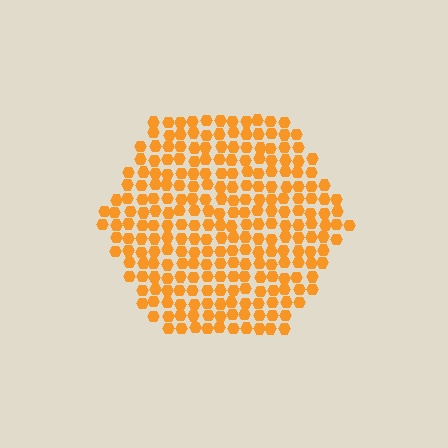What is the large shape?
The large shape is a hexagon.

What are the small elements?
The small elements are hexagons.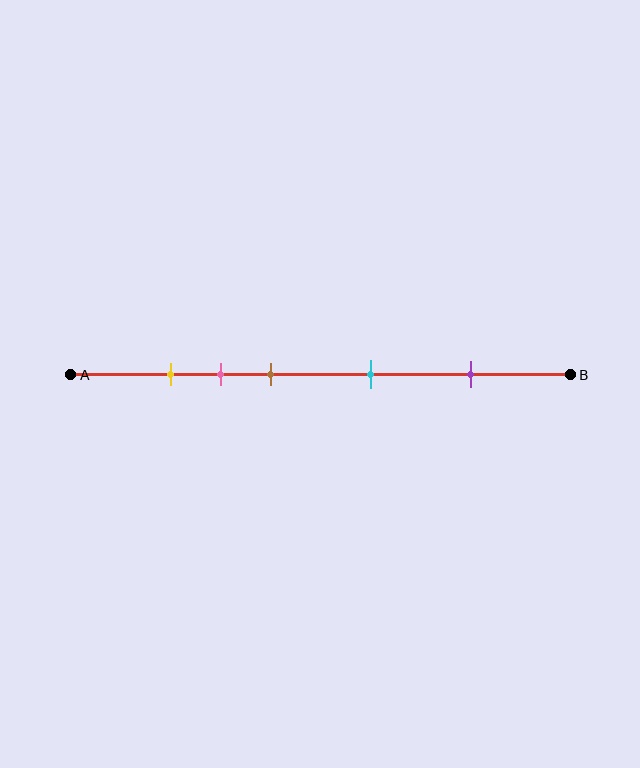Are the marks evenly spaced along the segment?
No, the marks are not evenly spaced.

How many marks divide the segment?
There are 5 marks dividing the segment.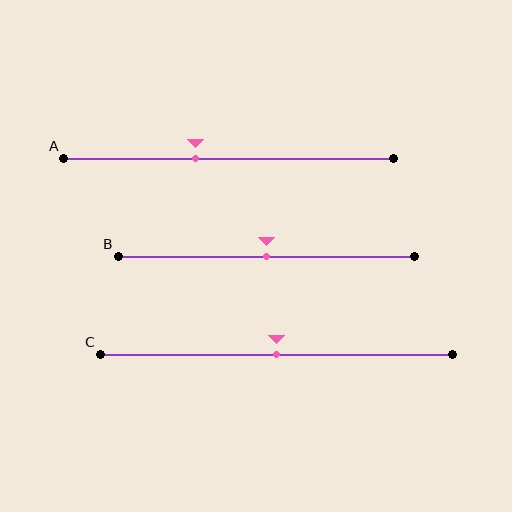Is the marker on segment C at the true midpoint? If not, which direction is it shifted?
Yes, the marker on segment C is at the true midpoint.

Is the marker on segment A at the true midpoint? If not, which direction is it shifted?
No, the marker on segment A is shifted to the left by about 10% of the segment length.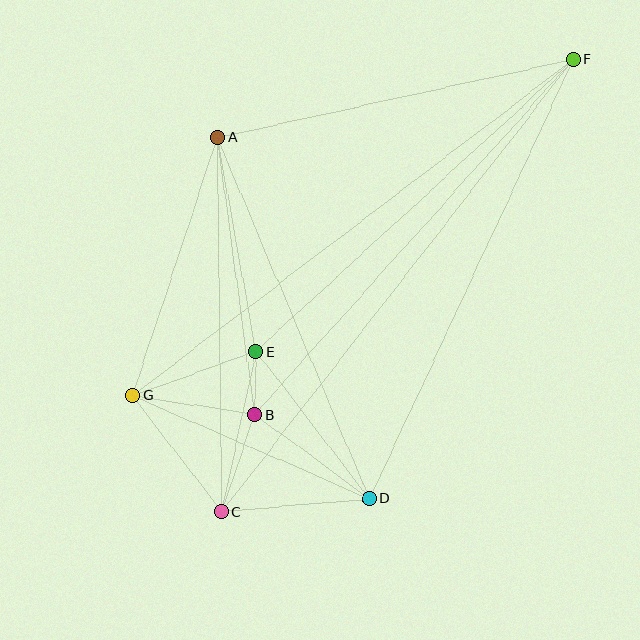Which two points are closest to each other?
Points B and E are closest to each other.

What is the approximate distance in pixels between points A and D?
The distance between A and D is approximately 392 pixels.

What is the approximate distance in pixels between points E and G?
The distance between E and G is approximately 131 pixels.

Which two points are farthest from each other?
Points C and F are farthest from each other.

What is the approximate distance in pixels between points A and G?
The distance between A and G is approximately 272 pixels.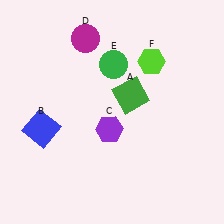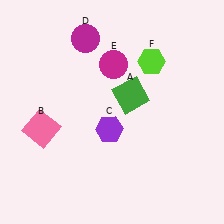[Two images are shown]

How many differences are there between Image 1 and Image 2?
There are 2 differences between the two images.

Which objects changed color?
B changed from blue to pink. E changed from green to magenta.